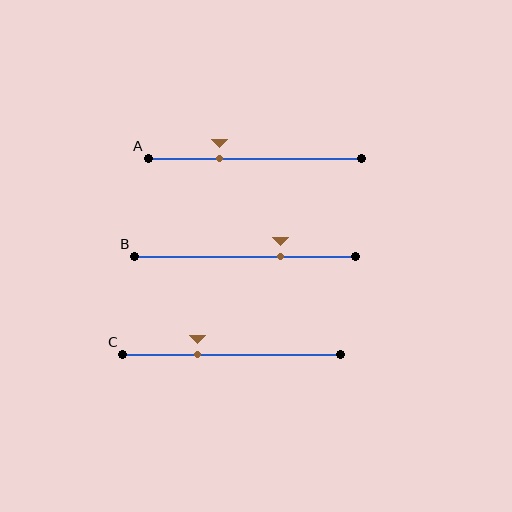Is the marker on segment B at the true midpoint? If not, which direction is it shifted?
No, the marker on segment B is shifted to the right by about 16% of the segment length.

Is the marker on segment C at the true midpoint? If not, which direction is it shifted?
No, the marker on segment C is shifted to the left by about 16% of the segment length.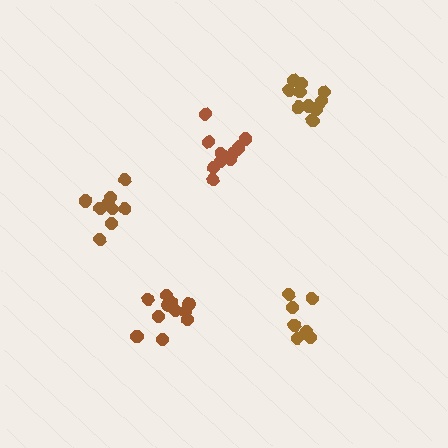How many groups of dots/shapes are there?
There are 5 groups.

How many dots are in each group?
Group 1: 11 dots, Group 2: 11 dots, Group 3: 7 dots, Group 4: 12 dots, Group 5: 11 dots (52 total).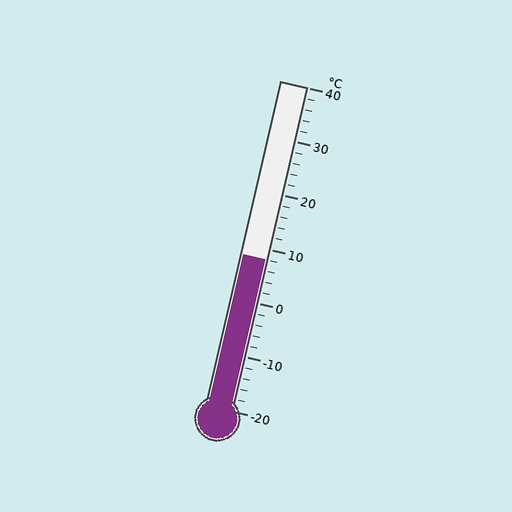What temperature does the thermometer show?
The thermometer shows approximately 8°C.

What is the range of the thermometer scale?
The thermometer scale ranges from -20°C to 40°C.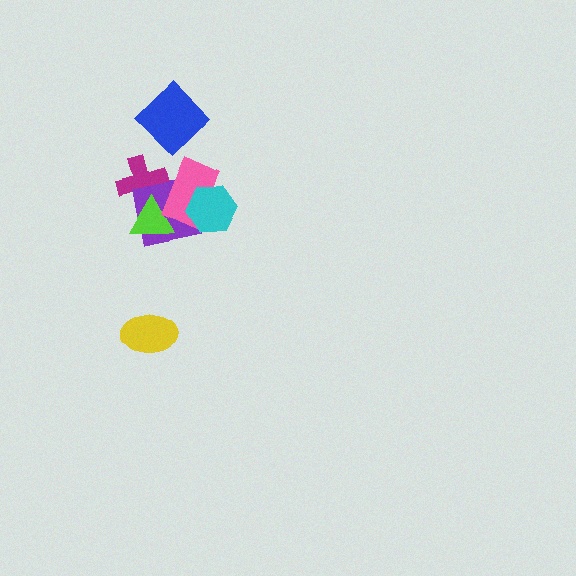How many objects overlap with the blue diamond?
0 objects overlap with the blue diamond.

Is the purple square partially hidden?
Yes, it is partially covered by another shape.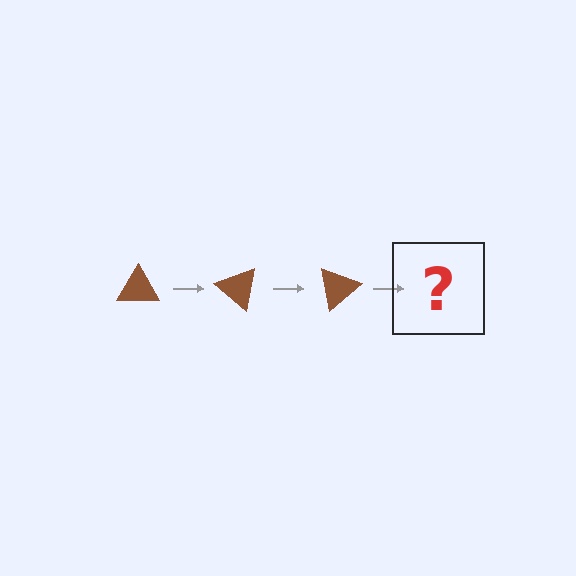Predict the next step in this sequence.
The next step is a brown triangle rotated 120 degrees.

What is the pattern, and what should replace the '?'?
The pattern is that the triangle rotates 40 degrees each step. The '?' should be a brown triangle rotated 120 degrees.